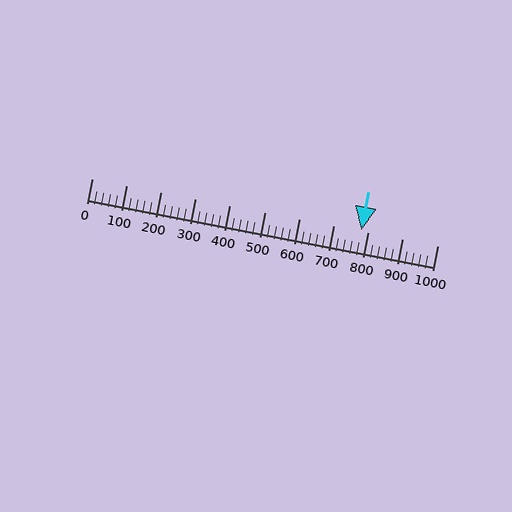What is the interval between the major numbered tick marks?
The major tick marks are spaced 100 units apart.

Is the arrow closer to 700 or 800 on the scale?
The arrow is closer to 800.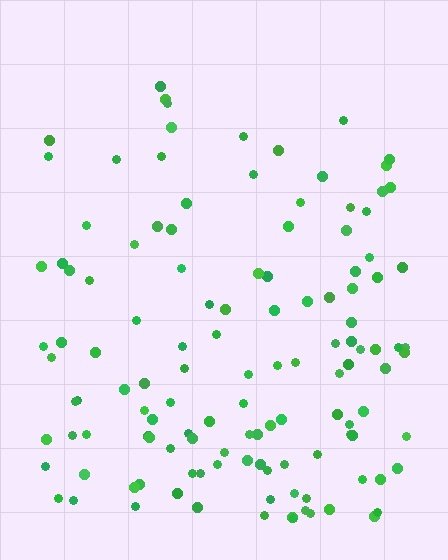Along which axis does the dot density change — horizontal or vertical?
Vertical.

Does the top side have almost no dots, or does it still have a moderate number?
Still a moderate number, just noticeably fewer than the bottom.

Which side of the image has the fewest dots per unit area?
The top.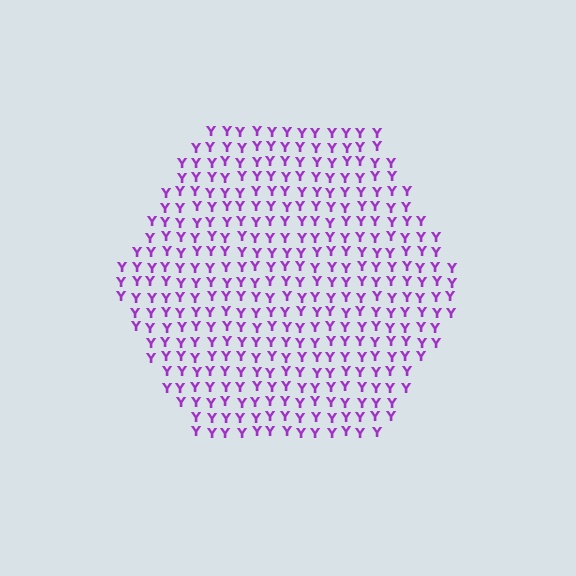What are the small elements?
The small elements are letter Y's.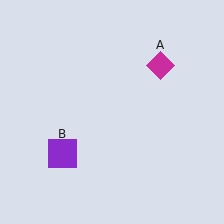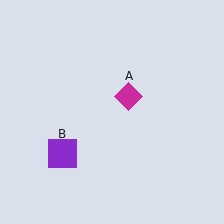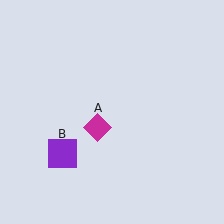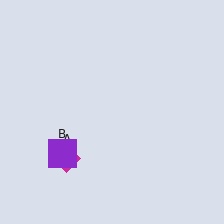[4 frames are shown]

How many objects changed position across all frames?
1 object changed position: magenta diamond (object A).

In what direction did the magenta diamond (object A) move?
The magenta diamond (object A) moved down and to the left.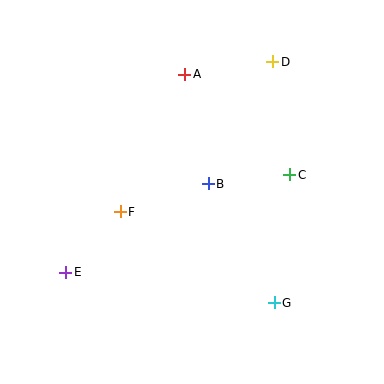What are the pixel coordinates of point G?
Point G is at (274, 303).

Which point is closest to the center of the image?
Point B at (208, 184) is closest to the center.